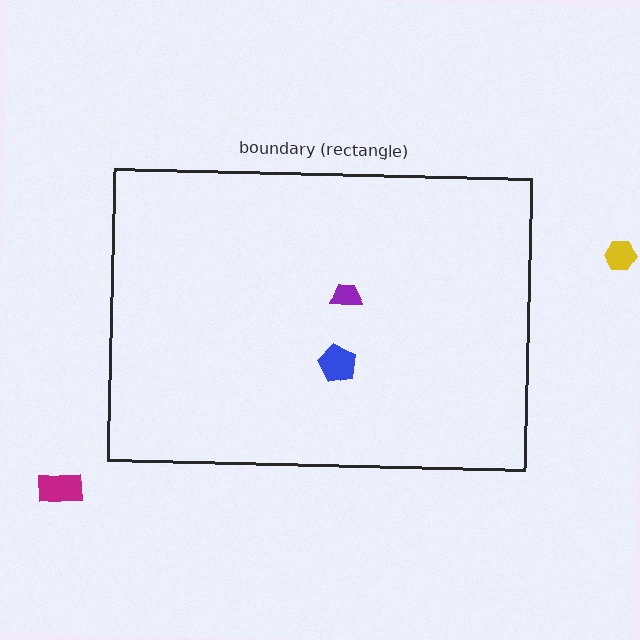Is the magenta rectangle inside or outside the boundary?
Outside.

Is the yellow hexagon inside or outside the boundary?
Outside.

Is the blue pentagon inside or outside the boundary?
Inside.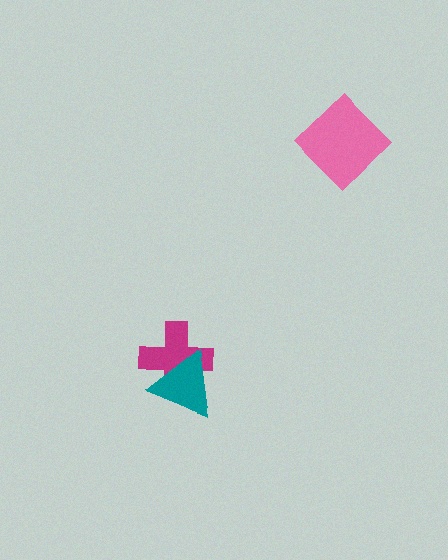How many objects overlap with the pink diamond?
0 objects overlap with the pink diamond.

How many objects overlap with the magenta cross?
1 object overlaps with the magenta cross.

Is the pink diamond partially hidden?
No, no other shape covers it.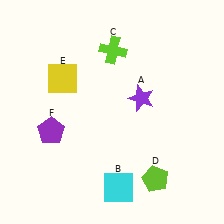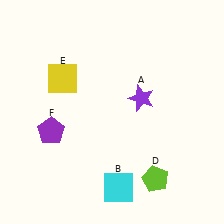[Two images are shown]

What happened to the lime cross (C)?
The lime cross (C) was removed in Image 2. It was in the top-right area of Image 1.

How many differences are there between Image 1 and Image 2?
There is 1 difference between the two images.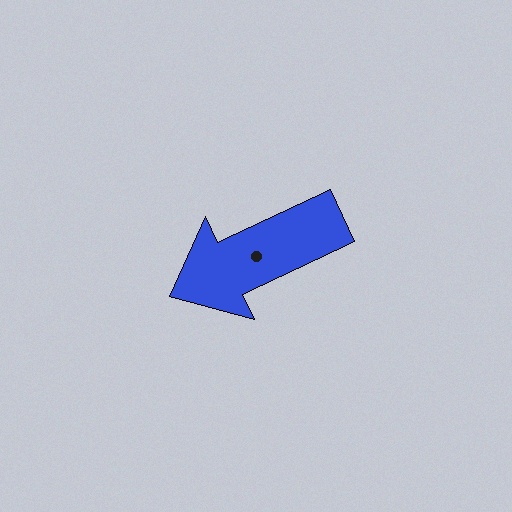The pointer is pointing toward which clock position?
Roughly 8 o'clock.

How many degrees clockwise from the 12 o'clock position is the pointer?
Approximately 245 degrees.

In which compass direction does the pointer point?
Southwest.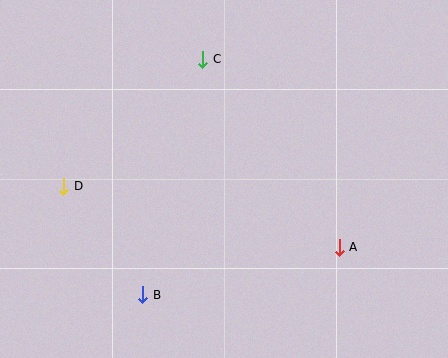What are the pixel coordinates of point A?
Point A is at (339, 247).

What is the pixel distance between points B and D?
The distance between B and D is 135 pixels.